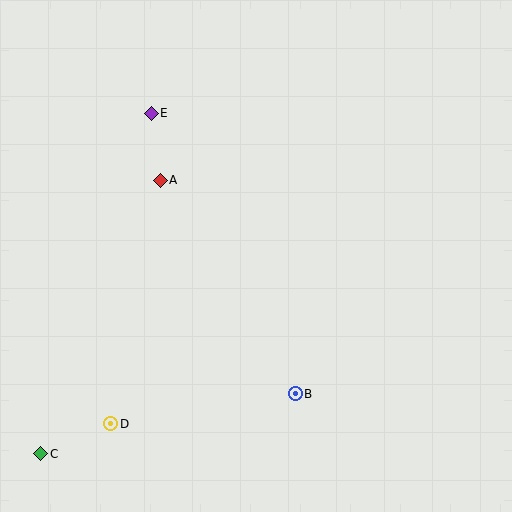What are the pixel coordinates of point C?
Point C is at (41, 454).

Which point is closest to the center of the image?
Point A at (160, 181) is closest to the center.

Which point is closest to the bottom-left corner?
Point C is closest to the bottom-left corner.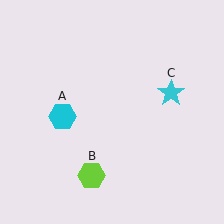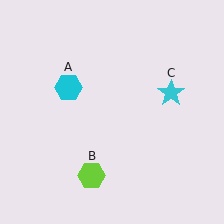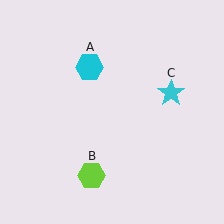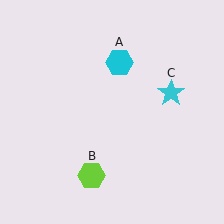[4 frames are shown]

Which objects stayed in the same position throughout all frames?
Lime hexagon (object B) and cyan star (object C) remained stationary.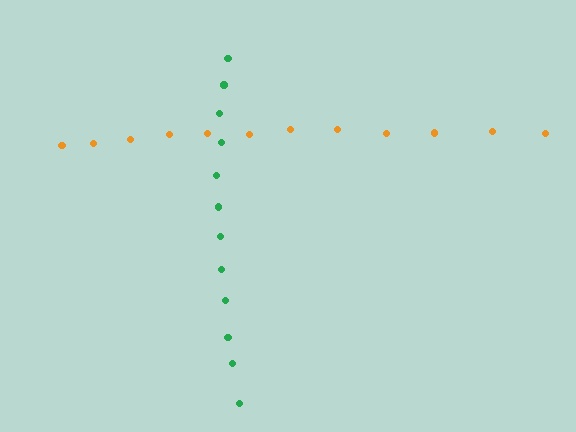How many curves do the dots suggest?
There are 2 distinct paths.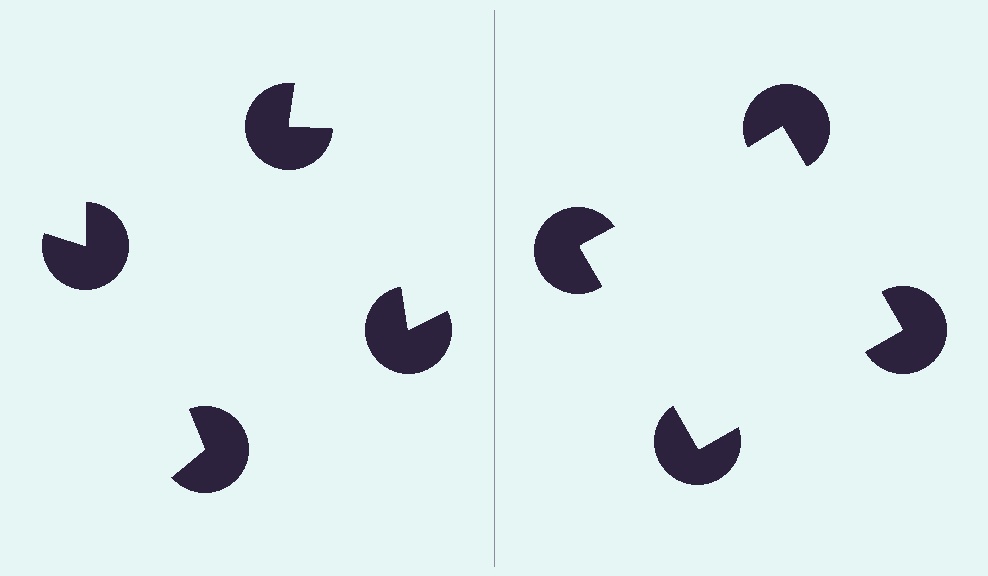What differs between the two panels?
The pac-man discs are positioned identically on both sides; only the wedge orientations differ. On the right they align to a square; on the left they are misaligned.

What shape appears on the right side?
An illusory square.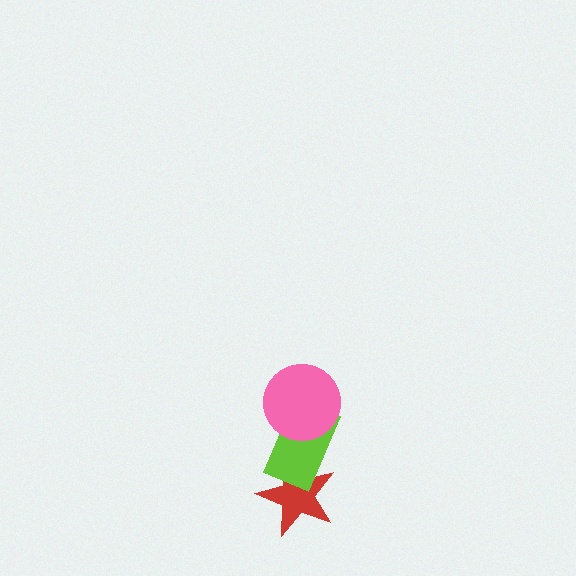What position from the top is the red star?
The red star is 3rd from the top.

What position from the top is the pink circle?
The pink circle is 1st from the top.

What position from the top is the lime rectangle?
The lime rectangle is 2nd from the top.